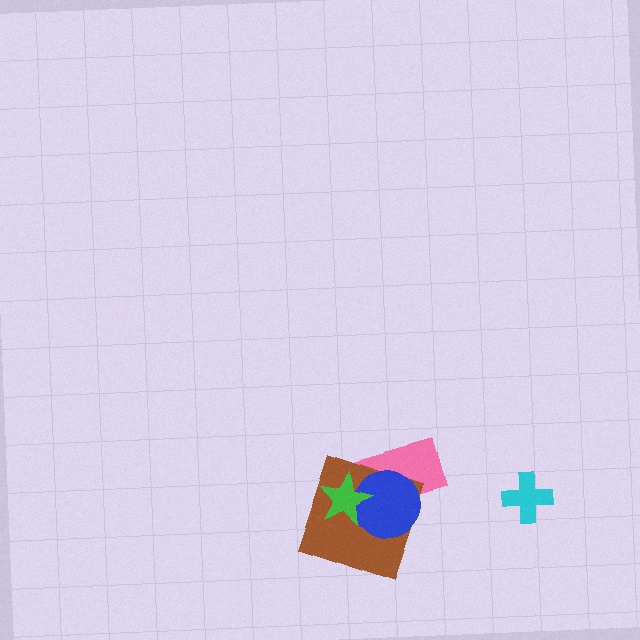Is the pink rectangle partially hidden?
Yes, it is partially covered by another shape.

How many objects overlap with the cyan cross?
0 objects overlap with the cyan cross.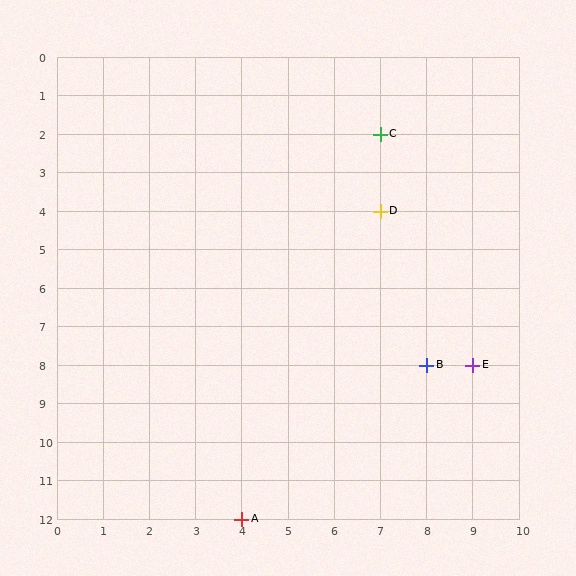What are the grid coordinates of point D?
Point D is at grid coordinates (7, 4).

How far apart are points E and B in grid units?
Points E and B are 1 column apart.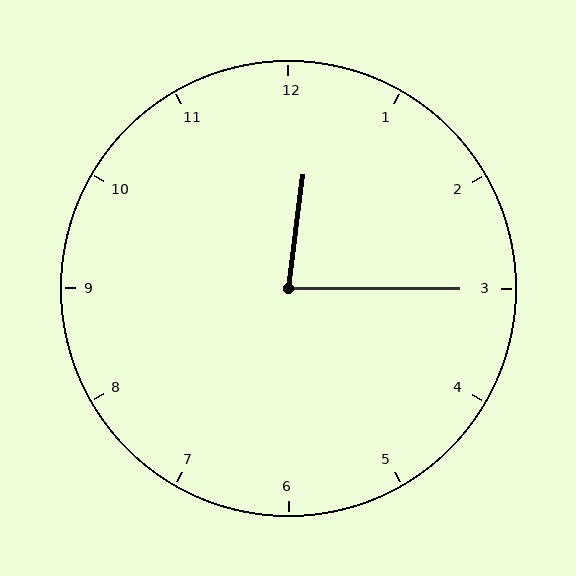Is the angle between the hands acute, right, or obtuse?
It is acute.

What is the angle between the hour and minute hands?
Approximately 82 degrees.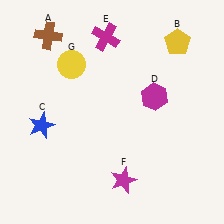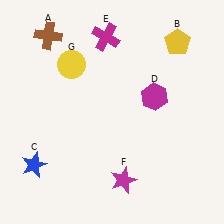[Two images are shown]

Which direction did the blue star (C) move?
The blue star (C) moved down.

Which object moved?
The blue star (C) moved down.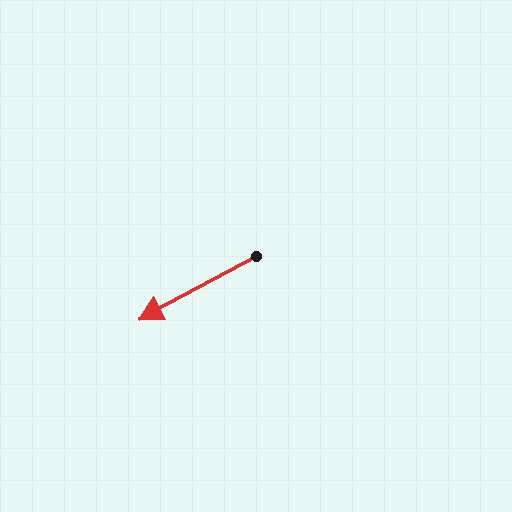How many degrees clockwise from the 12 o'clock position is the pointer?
Approximately 242 degrees.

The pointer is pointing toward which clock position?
Roughly 8 o'clock.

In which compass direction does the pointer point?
Southwest.